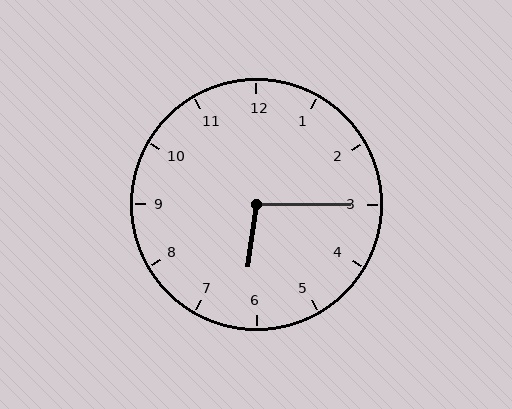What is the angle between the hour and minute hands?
Approximately 98 degrees.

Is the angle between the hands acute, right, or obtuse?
It is obtuse.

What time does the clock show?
6:15.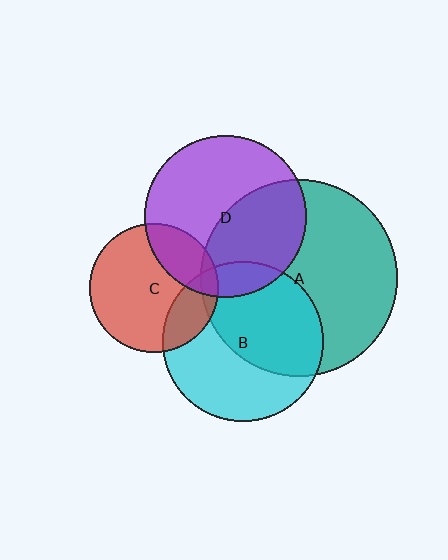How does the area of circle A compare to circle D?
Approximately 1.5 times.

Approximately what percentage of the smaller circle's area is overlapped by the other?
Approximately 50%.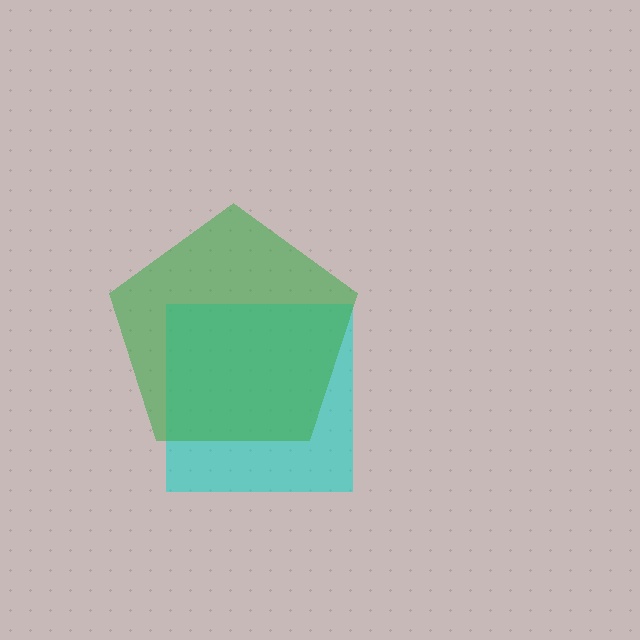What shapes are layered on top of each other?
The layered shapes are: a cyan square, a green pentagon.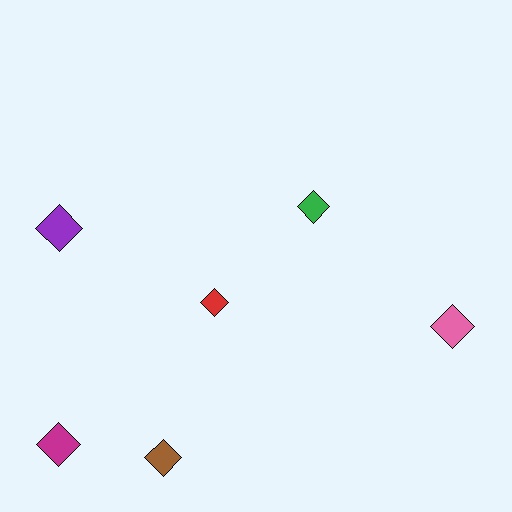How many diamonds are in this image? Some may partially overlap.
There are 6 diamonds.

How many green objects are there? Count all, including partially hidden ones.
There is 1 green object.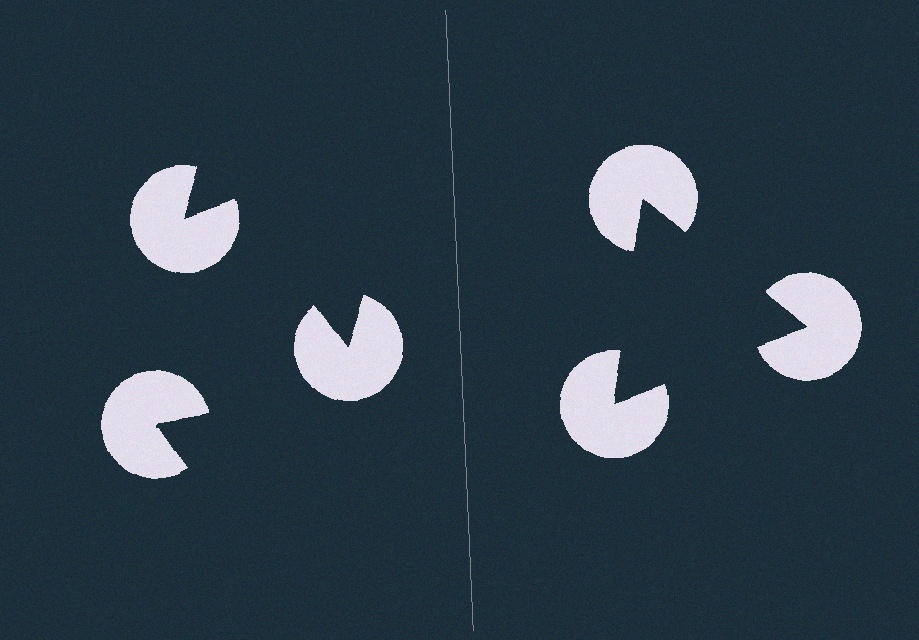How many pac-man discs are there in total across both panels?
6 — 3 on each side.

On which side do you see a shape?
An illusory triangle appears on the right side. On the left side the wedge cuts are rotated, so no coherent shape forms.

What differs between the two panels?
The pac-man discs are positioned identically on both sides; only the wedge orientations differ. On the right they align to a triangle; on the left they are misaligned.